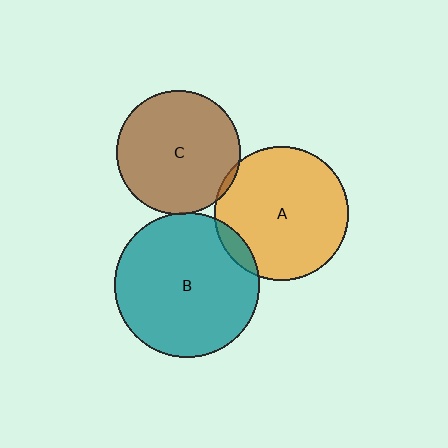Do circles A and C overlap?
Yes.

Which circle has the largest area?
Circle B (teal).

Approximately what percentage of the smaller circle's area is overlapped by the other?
Approximately 5%.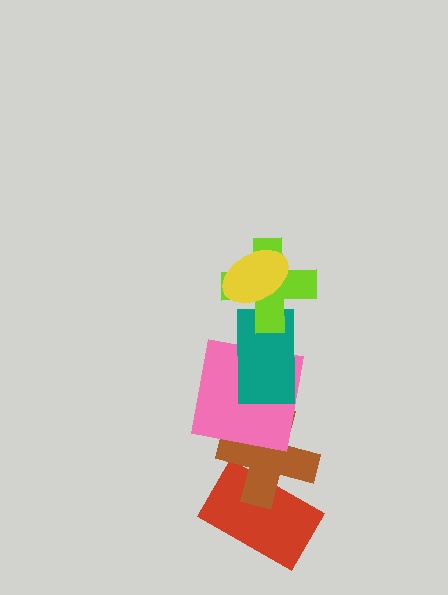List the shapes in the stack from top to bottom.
From top to bottom: the yellow ellipse, the lime cross, the teal rectangle, the pink square, the brown cross, the red rectangle.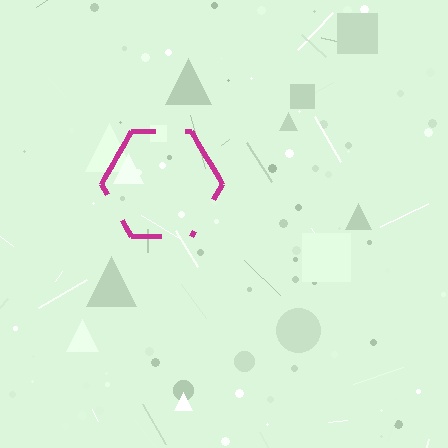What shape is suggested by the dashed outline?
The dashed outline suggests a hexagon.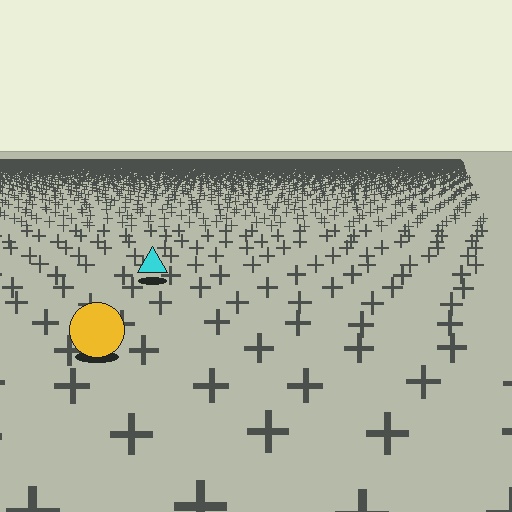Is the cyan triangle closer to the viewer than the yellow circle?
No. The yellow circle is closer — you can tell from the texture gradient: the ground texture is coarser near it.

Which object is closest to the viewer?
The yellow circle is closest. The texture marks near it are larger and more spread out.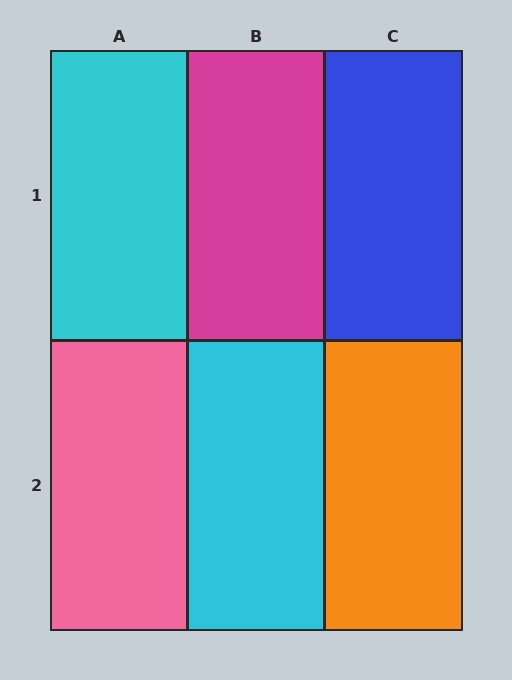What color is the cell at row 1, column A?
Cyan.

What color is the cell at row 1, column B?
Magenta.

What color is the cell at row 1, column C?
Blue.